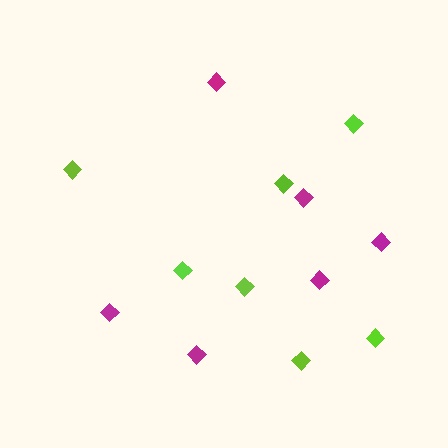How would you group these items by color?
There are 2 groups: one group of lime diamonds (7) and one group of magenta diamonds (6).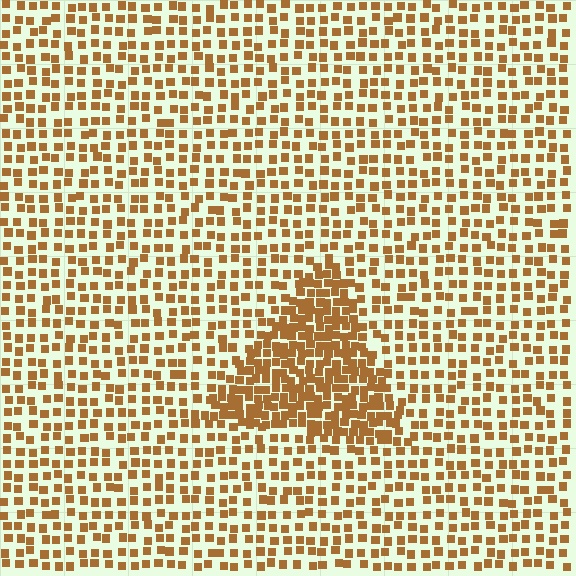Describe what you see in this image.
The image contains small brown elements arranged at two different densities. A triangle-shaped region is visible where the elements are more densely packed than the surrounding area.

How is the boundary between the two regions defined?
The boundary is defined by a change in element density (approximately 2.1x ratio). All elements are the same color, size, and shape.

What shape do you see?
I see a triangle.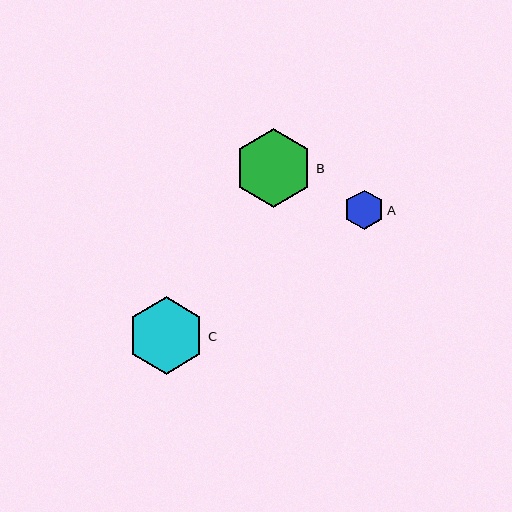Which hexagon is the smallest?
Hexagon A is the smallest with a size of approximately 40 pixels.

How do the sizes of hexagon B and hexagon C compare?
Hexagon B and hexagon C are approximately the same size.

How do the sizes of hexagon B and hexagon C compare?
Hexagon B and hexagon C are approximately the same size.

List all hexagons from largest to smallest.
From largest to smallest: B, C, A.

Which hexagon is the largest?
Hexagon B is the largest with a size of approximately 79 pixels.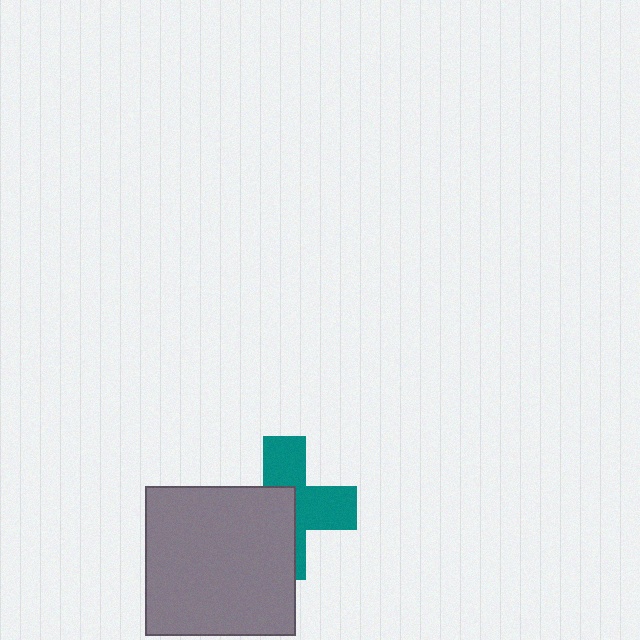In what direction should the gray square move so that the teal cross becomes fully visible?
The gray square should move toward the lower-left. That is the shortest direction to clear the overlap and leave the teal cross fully visible.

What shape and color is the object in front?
The object in front is a gray square.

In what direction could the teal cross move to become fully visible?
The teal cross could move toward the upper-right. That would shift it out from behind the gray square entirely.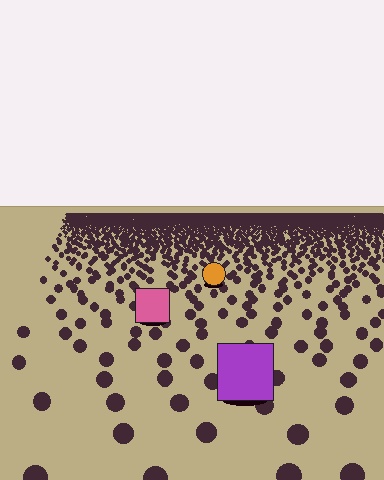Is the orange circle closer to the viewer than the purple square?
No. The purple square is closer — you can tell from the texture gradient: the ground texture is coarser near it.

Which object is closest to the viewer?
The purple square is closest. The texture marks near it are larger and more spread out.